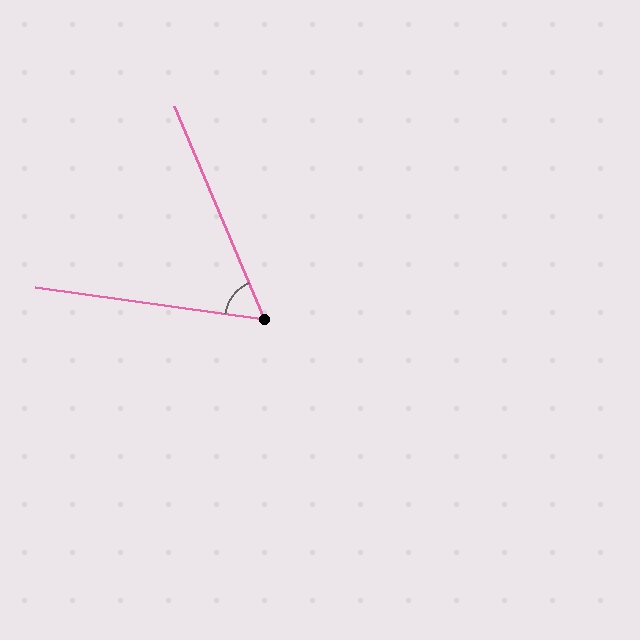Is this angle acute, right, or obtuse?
It is acute.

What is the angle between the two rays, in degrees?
Approximately 59 degrees.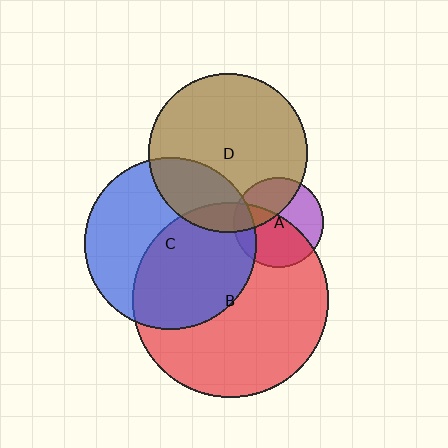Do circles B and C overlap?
Yes.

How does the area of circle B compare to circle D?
Approximately 1.5 times.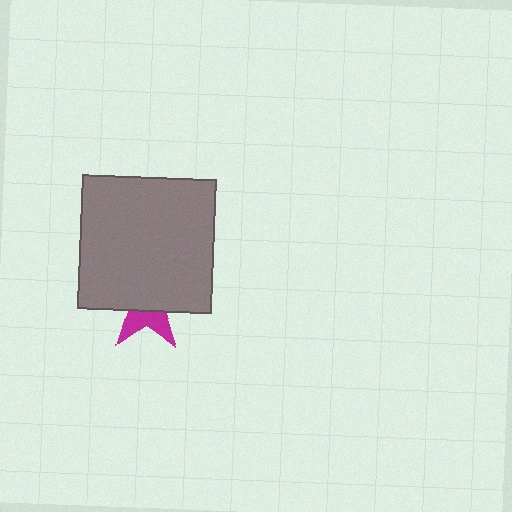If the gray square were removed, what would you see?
You would see the complete magenta star.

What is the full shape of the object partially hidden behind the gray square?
The partially hidden object is a magenta star.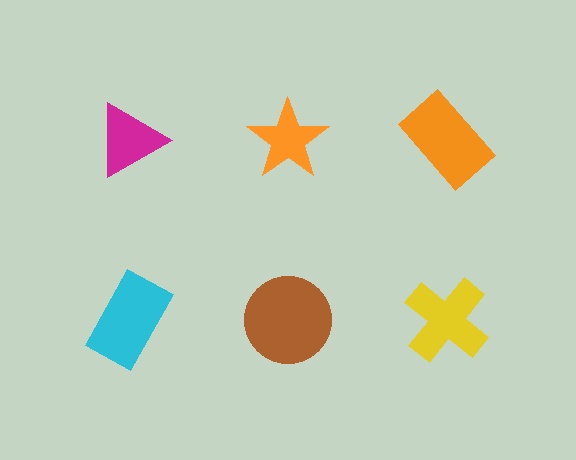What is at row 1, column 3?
An orange rectangle.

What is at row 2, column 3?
A yellow cross.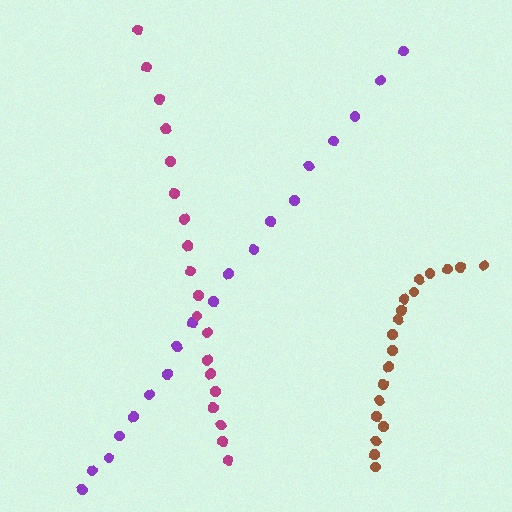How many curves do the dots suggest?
There are 3 distinct paths.